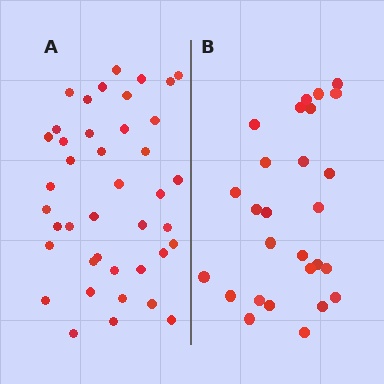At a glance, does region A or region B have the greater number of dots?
Region A (the left region) has more dots.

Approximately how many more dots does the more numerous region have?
Region A has approximately 15 more dots than region B.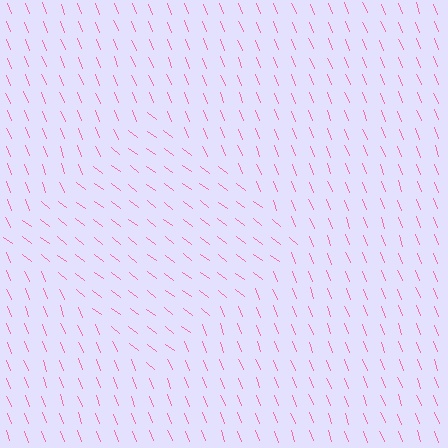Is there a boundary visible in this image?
Yes, there is a texture boundary formed by a change in line orientation.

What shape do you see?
I see a diamond.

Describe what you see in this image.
The image is filled with small pink line segments. A diamond region in the image has lines oriented differently from the surrounding lines, creating a visible texture boundary.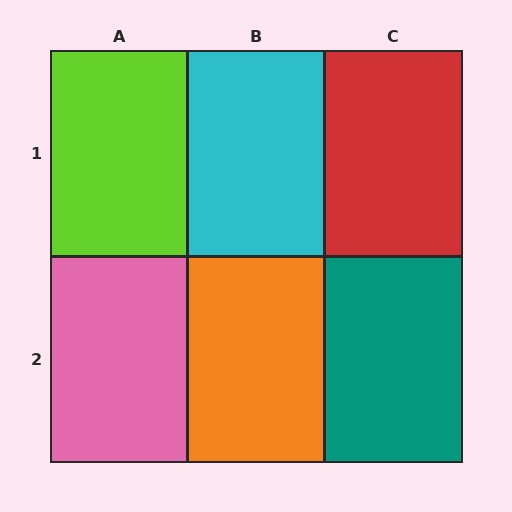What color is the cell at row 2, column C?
Teal.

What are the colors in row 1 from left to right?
Lime, cyan, red.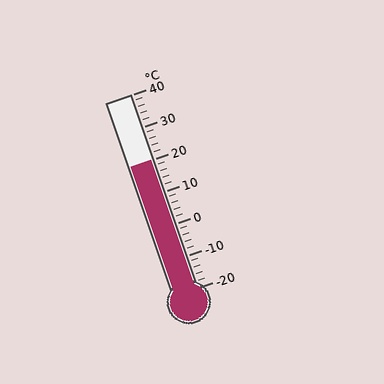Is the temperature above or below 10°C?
The temperature is above 10°C.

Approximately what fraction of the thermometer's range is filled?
The thermometer is filled to approximately 65% of its range.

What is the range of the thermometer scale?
The thermometer scale ranges from -20°C to 40°C.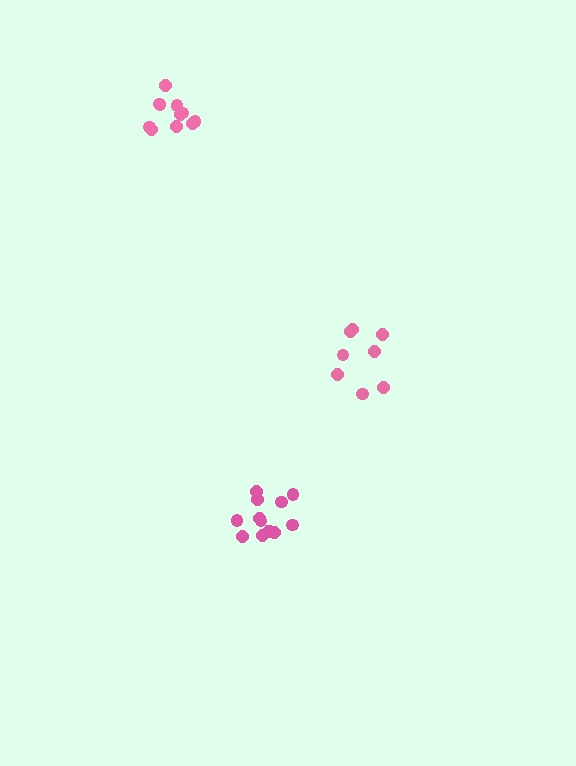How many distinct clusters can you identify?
There are 3 distinct clusters.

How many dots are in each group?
Group 1: 11 dots, Group 2: 8 dots, Group 3: 13 dots (32 total).